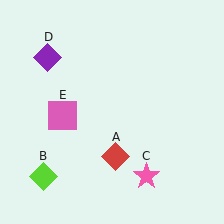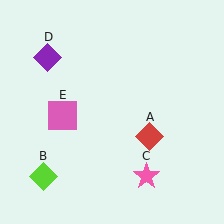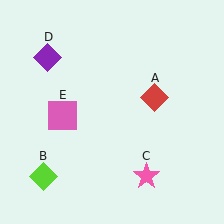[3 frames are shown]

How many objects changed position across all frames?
1 object changed position: red diamond (object A).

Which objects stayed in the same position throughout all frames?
Lime diamond (object B) and pink star (object C) and purple diamond (object D) and pink square (object E) remained stationary.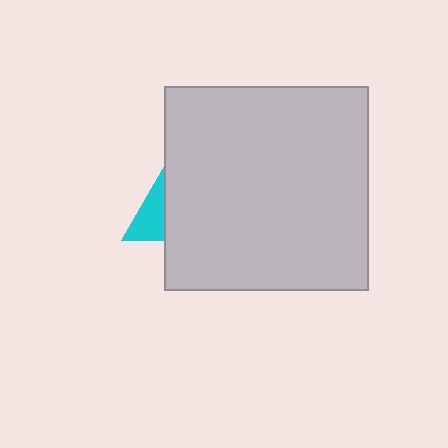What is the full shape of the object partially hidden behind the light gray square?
The partially hidden object is a cyan triangle.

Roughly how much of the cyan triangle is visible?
A small part of it is visible (roughly 33%).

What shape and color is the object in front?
The object in front is a light gray square.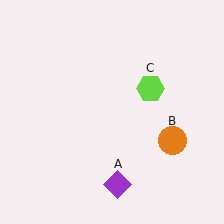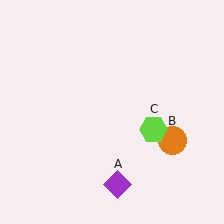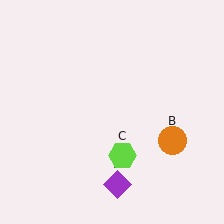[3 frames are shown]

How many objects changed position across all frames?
1 object changed position: lime hexagon (object C).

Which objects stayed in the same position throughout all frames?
Purple diamond (object A) and orange circle (object B) remained stationary.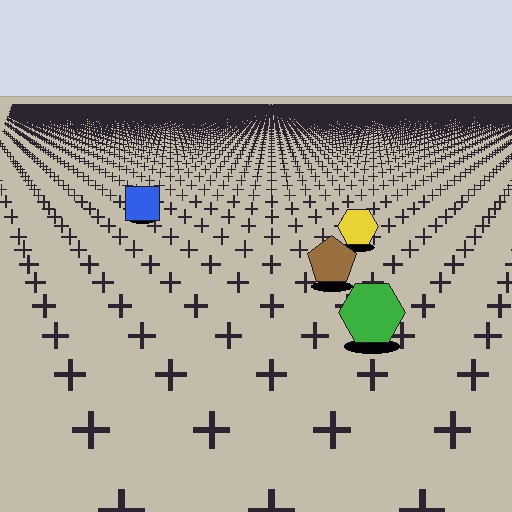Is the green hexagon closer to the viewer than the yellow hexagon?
Yes. The green hexagon is closer — you can tell from the texture gradient: the ground texture is coarser near it.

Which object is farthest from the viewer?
The blue square is farthest from the viewer. It appears smaller and the ground texture around it is denser.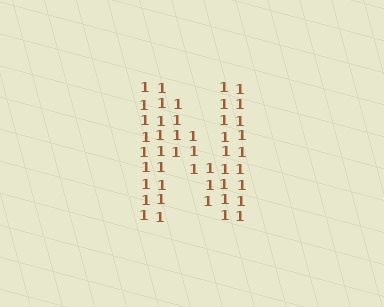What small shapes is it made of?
It is made of small digit 1's.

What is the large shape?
The large shape is the letter N.